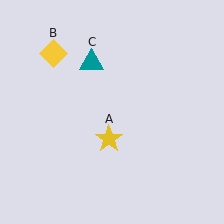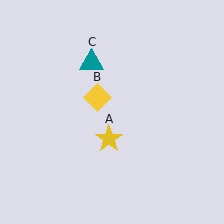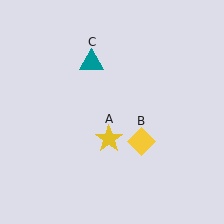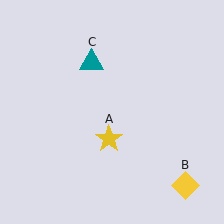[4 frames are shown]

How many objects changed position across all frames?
1 object changed position: yellow diamond (object B).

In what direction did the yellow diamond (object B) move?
The yellow diamond (object B) moved down and to the right.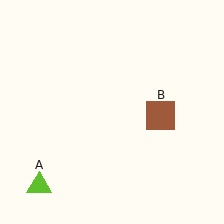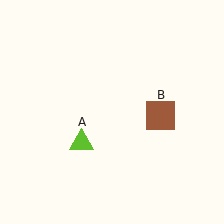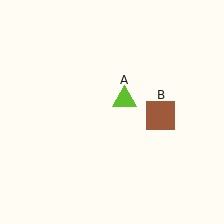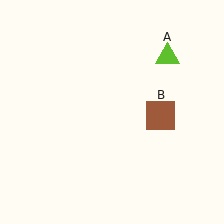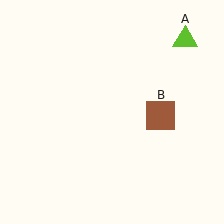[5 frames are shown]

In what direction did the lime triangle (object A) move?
The lime triangle (object A) moved up and to the right.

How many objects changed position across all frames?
1 object changed position: lime triangle (object A).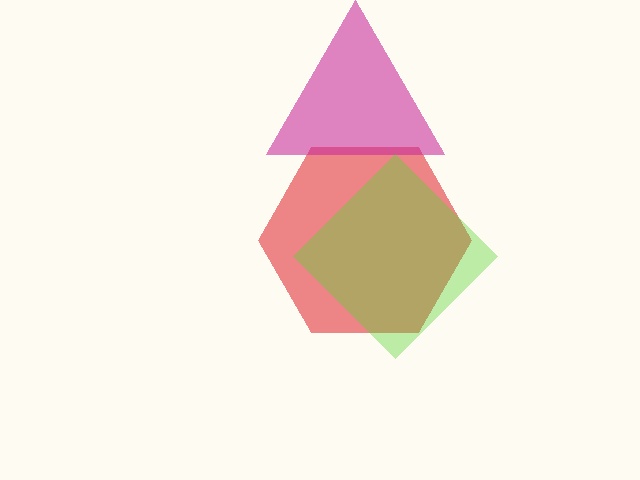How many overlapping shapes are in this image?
There are 3 overlapping shapes in the image.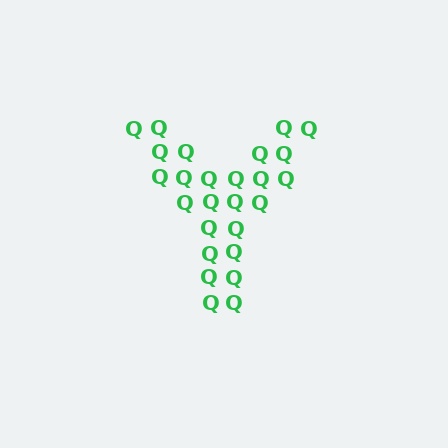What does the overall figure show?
The overall figure shows the letter Y.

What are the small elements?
The small elements are letter Q's.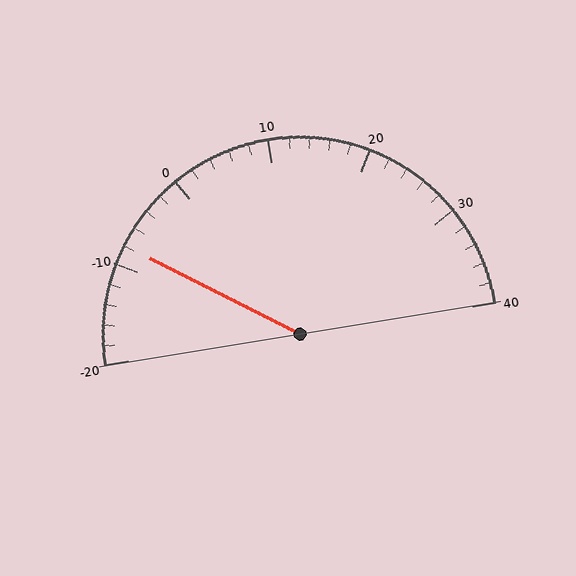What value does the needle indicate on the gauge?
The needle indicates approximately -8.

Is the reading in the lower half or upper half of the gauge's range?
The reading is in the lower half of the range (-20 to 40).